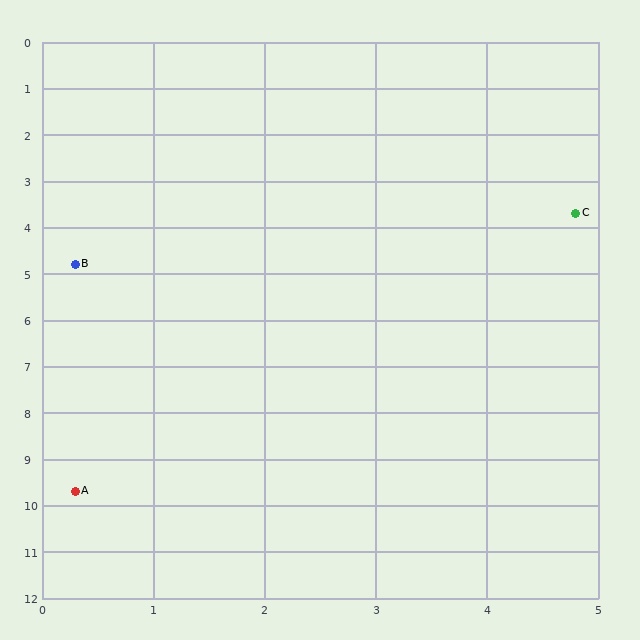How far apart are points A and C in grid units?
Points A and C are about 7.5 grid units apart.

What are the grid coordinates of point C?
Point C is at approximately (4.8, 3.7).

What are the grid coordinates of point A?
Point A is at approximately (0.3, 9.7).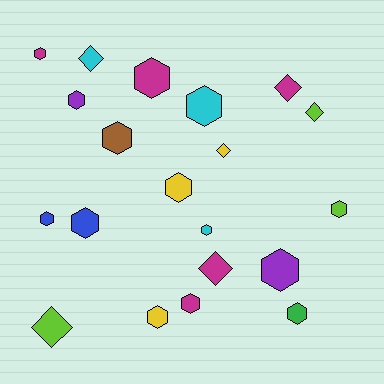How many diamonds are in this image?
There are 6 diamonds.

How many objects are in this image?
There are 20 objects.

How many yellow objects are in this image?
There are 3 yellow objects.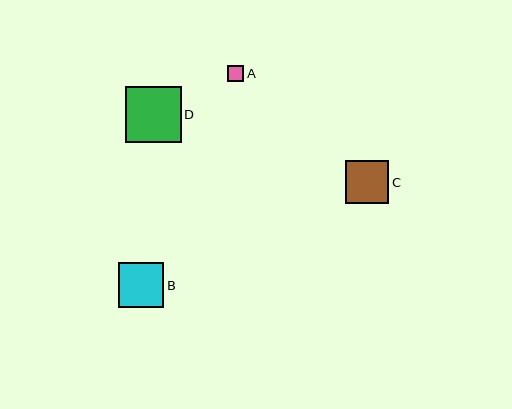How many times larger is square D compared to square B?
Square D is approximately 1.2 times the size of square B.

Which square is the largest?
Square D is the largest with a size of approximately 56 pixels.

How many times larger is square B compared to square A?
Square B is approximately 2.8 times the size of square A.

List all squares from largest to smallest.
From largest to smallest: D, B, C, A.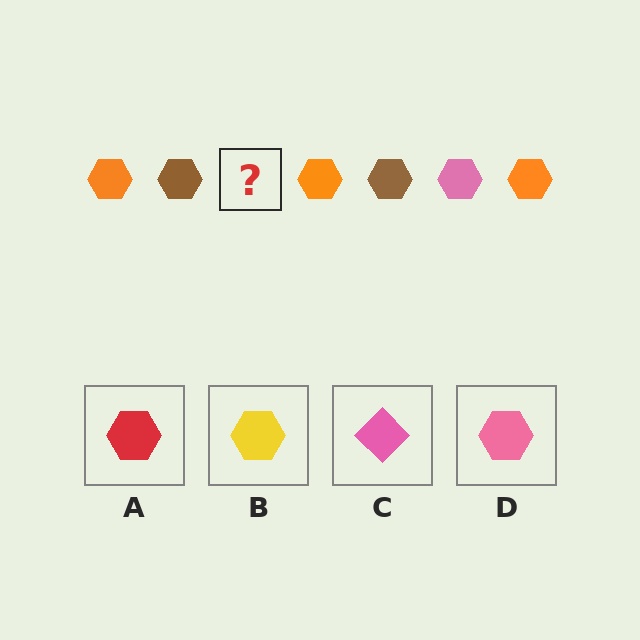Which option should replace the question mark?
Option D.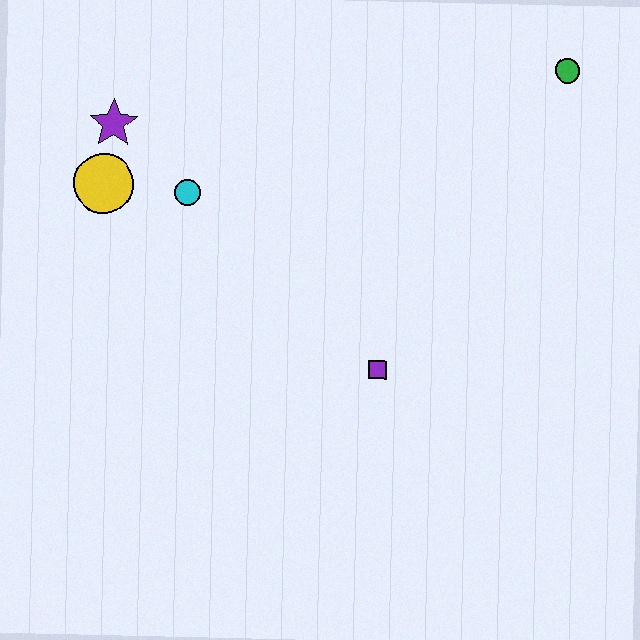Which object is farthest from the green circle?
The yellow circle is farthest from the green circle.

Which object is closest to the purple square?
The cyan circle is closest to the purple square.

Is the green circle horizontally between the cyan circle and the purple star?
No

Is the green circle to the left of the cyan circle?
No